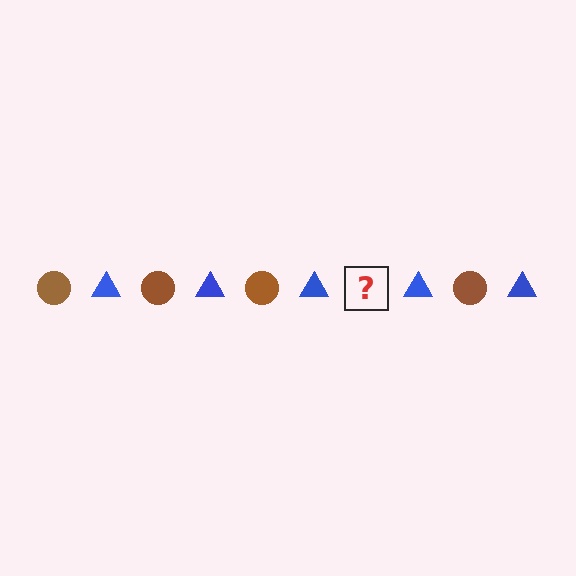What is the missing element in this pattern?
The missing element is a brown circle.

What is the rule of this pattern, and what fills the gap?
The rule is that the pattern alternates between brown circle and blue triangle. The gap should be filled with a brown circle.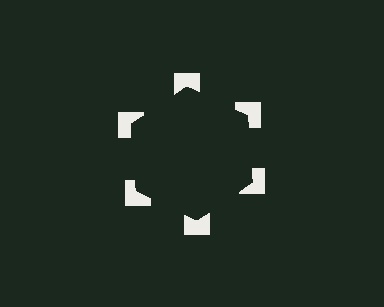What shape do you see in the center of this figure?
An illusory hexagon — its edges are inferred from the aligned wedge cuts in the notched squares, not physically drawn.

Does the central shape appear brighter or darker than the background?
It typically appears slightly darker than the background, even though no actual brightness change is drawn.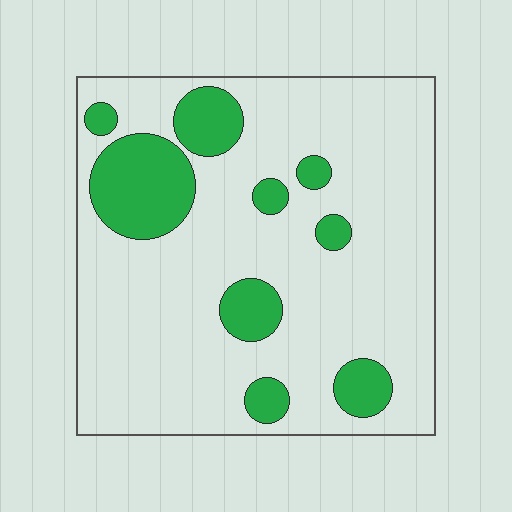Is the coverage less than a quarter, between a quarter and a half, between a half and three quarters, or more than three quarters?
Less than a quarter.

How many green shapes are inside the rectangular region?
9.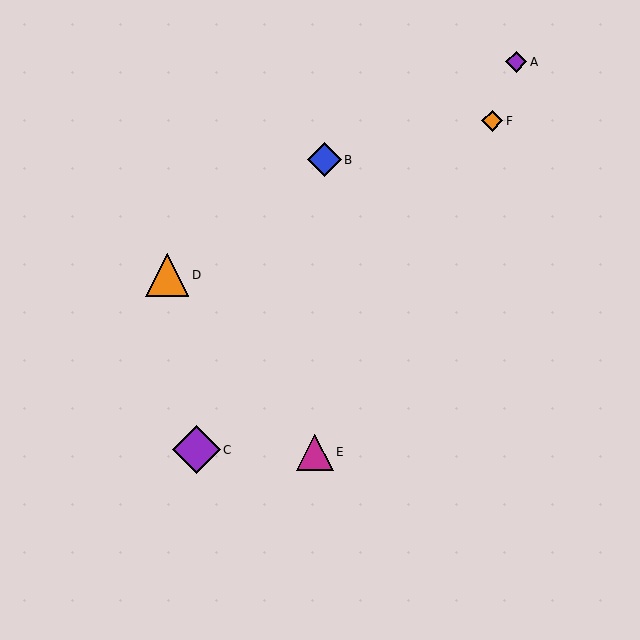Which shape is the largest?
The purple diamond (labeled C) is the largest.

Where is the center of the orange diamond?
The center of the orange diamond is at (492, 121).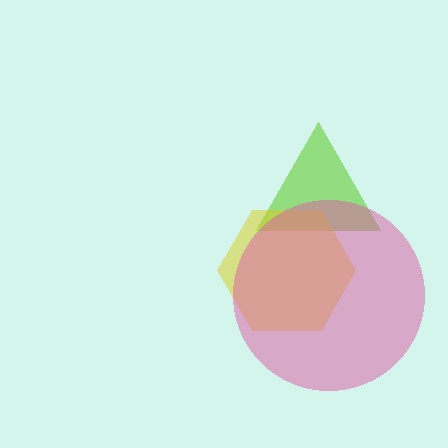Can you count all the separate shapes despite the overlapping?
Yes, there are 3 separate shapes.